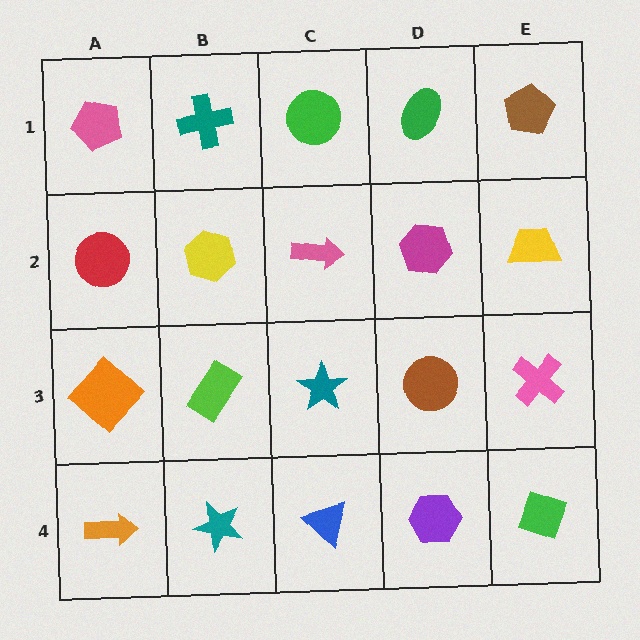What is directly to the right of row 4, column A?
A teal star.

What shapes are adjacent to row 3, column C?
A pink arrow (row 2, column C), a blue triangle (row 4, column C), a lime rectangle (row 3, column B), a brown circle (row 3, column D).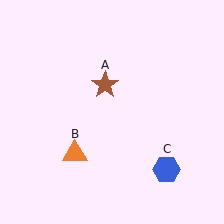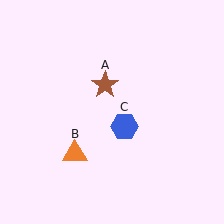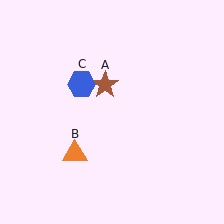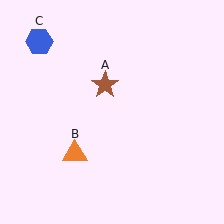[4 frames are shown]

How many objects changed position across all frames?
1 object changed position: blue hexagon (object C).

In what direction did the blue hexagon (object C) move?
The blue hexagon (object C) moved up and to the left.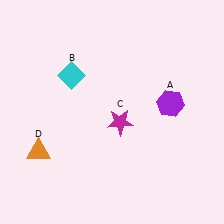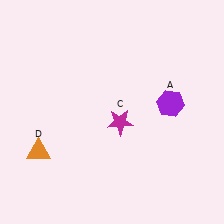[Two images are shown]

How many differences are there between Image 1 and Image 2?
There is 1 difference between the two images.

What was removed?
The cyan diamond (B) was removed in Image 2.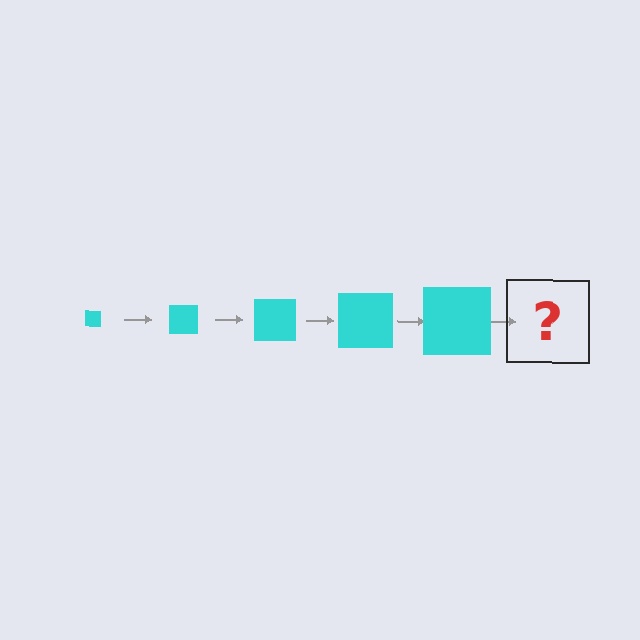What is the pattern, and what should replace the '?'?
The pattern is that the square gets progressively larger each step. The '?' should be a cyan square, larger than the previous one.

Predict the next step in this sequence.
The next step is a cyan square, larger than the previous one.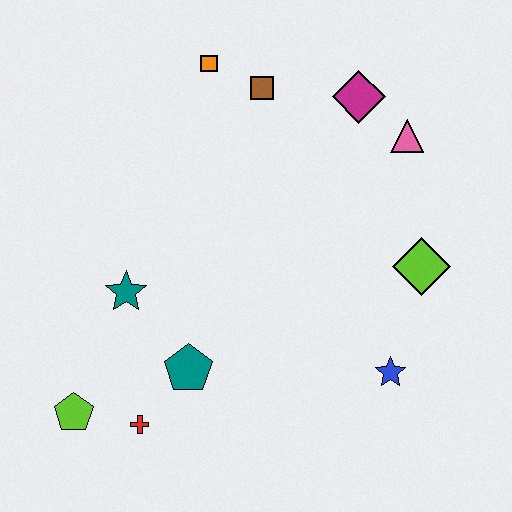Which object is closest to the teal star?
The teal pentagon is closest to the teal star.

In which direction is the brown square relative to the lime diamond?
The brown square is above the lime diamond.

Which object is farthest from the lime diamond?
The lime pentagon is farthest from the lime diamond.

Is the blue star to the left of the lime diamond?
Yes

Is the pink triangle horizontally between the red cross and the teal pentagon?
No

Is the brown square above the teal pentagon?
Yes